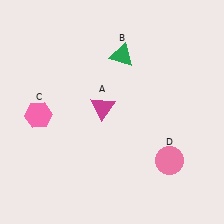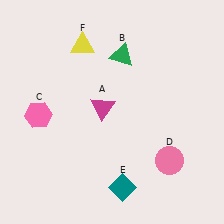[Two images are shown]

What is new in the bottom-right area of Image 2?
A teal diamond (E) was added in the bottom-right area of Image 2.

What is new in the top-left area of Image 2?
A yellow triangle (F) was added in the top-left area of Image 2.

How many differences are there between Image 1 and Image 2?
There are 2 differences between the two images.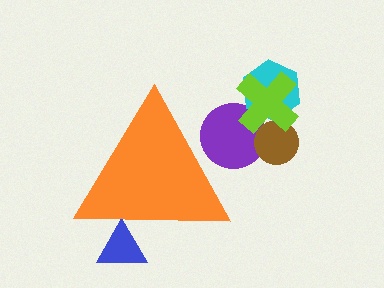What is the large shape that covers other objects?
An orange triangle.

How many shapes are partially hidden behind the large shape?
2 shapes are partially hidden.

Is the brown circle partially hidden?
No, the brown circle is fully visible.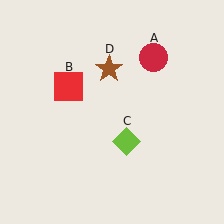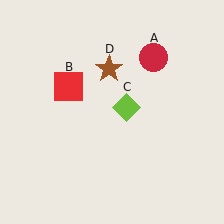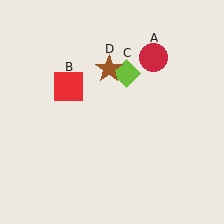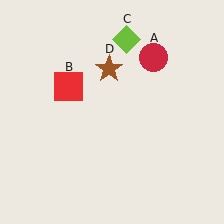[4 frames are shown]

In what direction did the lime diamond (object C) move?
The lime diamond (object C) moved up.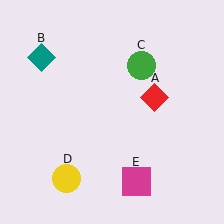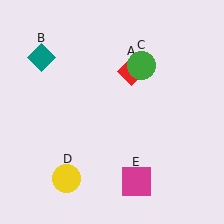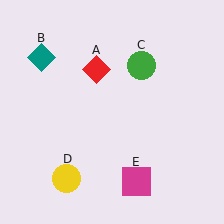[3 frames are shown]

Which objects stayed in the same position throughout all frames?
Teal diamond (object B) and green circle (object C) and yellow circle (object D) and magenta square (object E) remained stationary.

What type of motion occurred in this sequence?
The red diamond (object A) rotated counterclockwise around the center of the scene.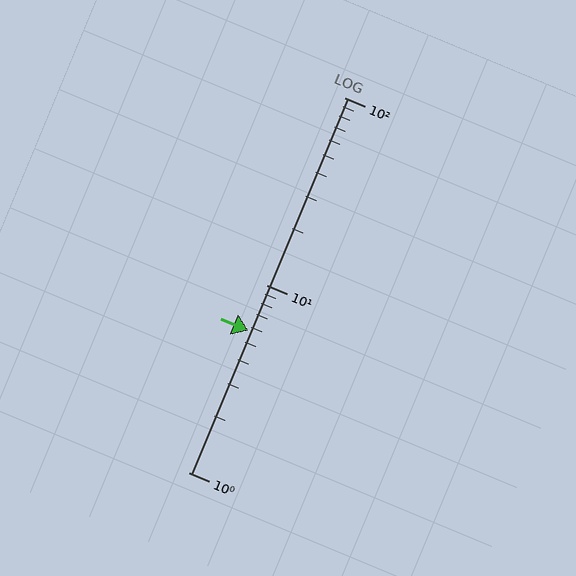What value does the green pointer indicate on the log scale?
The pointer indicates approximately 5.7.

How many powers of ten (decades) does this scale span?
The scale spans 2 decades, from 1 to 100.